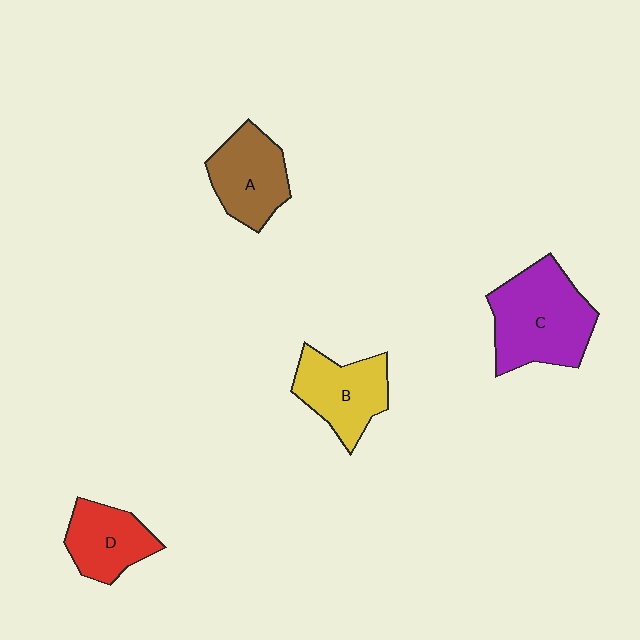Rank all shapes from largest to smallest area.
From largest to smallest: C (purple), B (yellow), A (brown), D (red).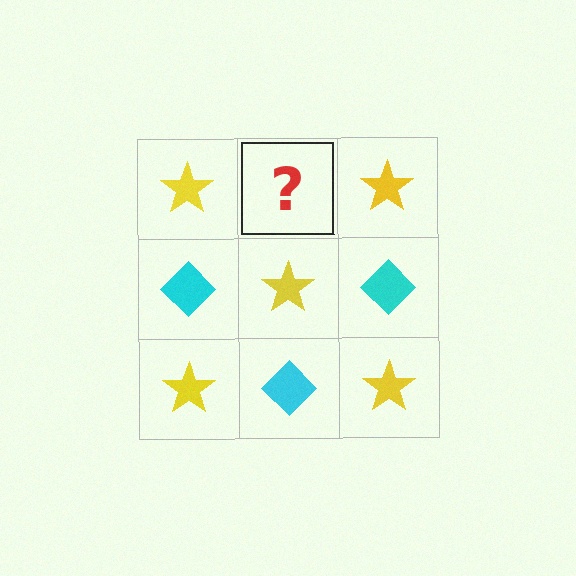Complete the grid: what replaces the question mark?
The question mark should be replaced with a cyan diamond.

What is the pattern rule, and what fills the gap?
The rule is that it alternates yellow star and cyan diamond in a checkerboard pattern. The gap should be filled with a cyan diamond.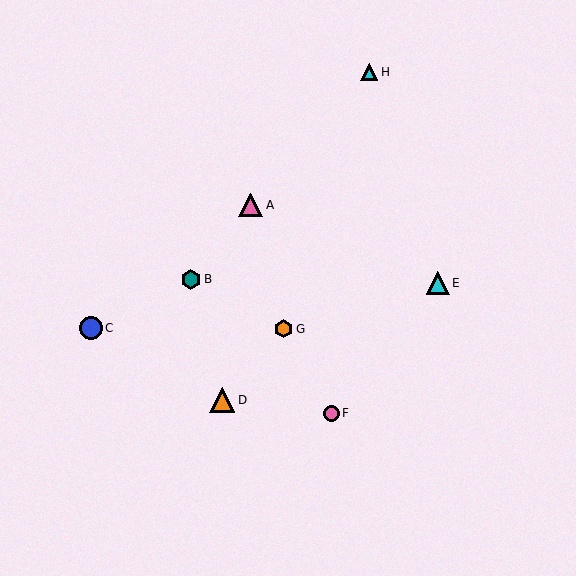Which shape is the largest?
The orange triangle (labeled D) is the largest.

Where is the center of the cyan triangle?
The center of the cyan triangle is at (438, 283).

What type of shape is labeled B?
Shape B is a teal hexagon.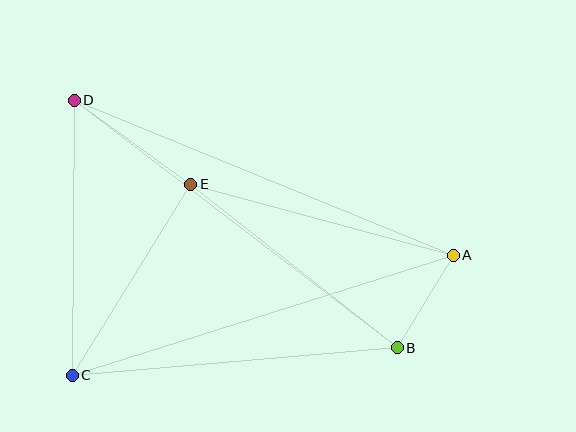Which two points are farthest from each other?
Points A and D are farthest from each other.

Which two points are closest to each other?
Points A and B are closest to each other.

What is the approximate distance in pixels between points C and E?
The distance between C and E is approximately 225 pixels.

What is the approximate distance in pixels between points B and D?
The distance between B and D is approximately 407 pixels.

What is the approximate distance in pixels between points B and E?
The distance between B and E is approximately 263 pixels.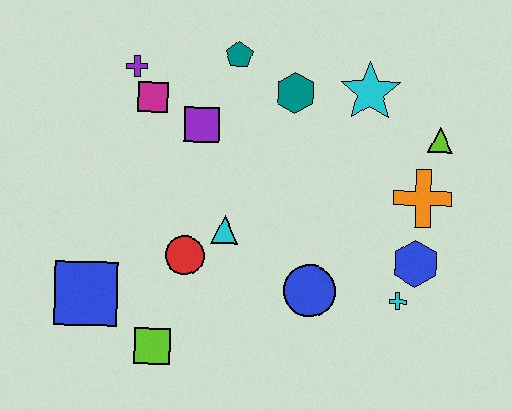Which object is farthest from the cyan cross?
The purple cross is farthest from the cyan cross.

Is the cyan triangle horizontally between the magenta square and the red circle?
No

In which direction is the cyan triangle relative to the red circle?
The cyan triangle is to the right of the red circle.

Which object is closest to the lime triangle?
The orange cross is closest to the lime triangle.